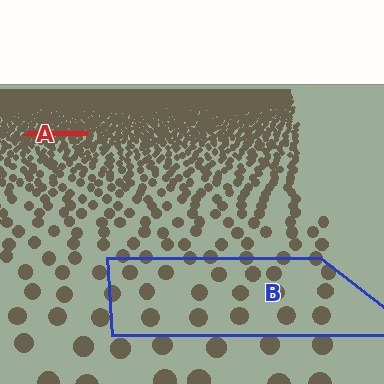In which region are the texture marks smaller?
The texture marks are smaller in region A, because it is farther away.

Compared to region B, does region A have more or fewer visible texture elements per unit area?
Region A has more texture elements per unit area — they are packed more densely because it is farther away.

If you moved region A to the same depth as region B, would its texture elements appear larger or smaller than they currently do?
They would appear larger. At a closer depth, the same texture elements are projected at a bigger on-screen size.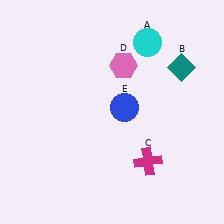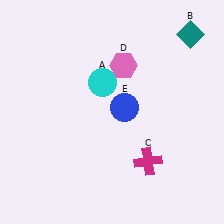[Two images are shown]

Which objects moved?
The objects that moved are: the cyan circle (A), the teal diamond (B).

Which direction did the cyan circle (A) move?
The cyan circle (A) moved left.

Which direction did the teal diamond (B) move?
The teal diamond (B) moved up.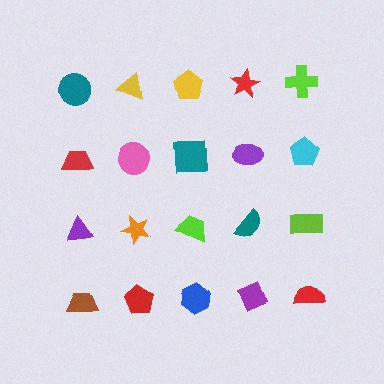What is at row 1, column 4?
A red star.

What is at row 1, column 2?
A yellow triangle.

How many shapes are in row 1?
5 shapes.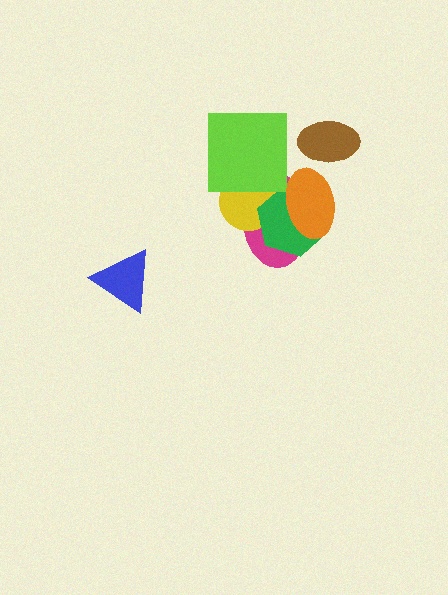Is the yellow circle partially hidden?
Yes, it is partially covered by another shape.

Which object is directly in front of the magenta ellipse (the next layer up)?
The yellow circle is directly in front of the magenta ellipse.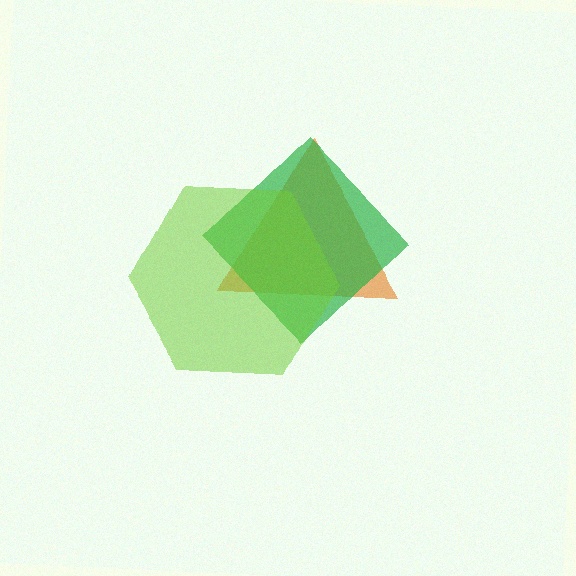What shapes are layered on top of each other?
The layered shapes are: an orange triangle, a green diamond, a lime hexagon.